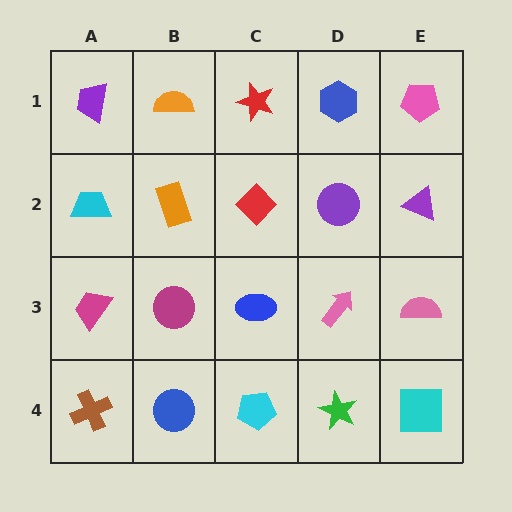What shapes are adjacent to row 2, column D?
A blue hexagon (row 1, column D), a pink arrow (row 3, column D), a red diamond (row 2, column C), a purple triangle (row 2, column E).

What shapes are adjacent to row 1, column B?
An orange rectangle (row 2, column B), a purple trapezoid (row 1, column A), a red star (row 1, column C).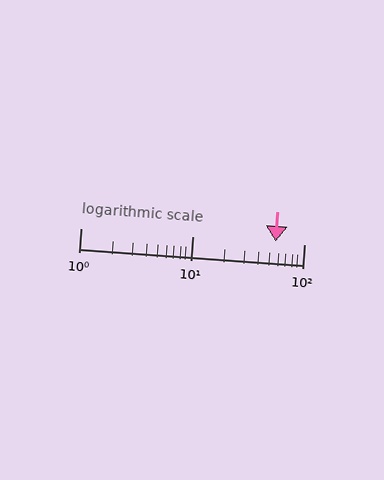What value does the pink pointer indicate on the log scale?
The pointer indicates approximately 56.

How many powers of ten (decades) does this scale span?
The scale spans 2 decades, from 1 to 100.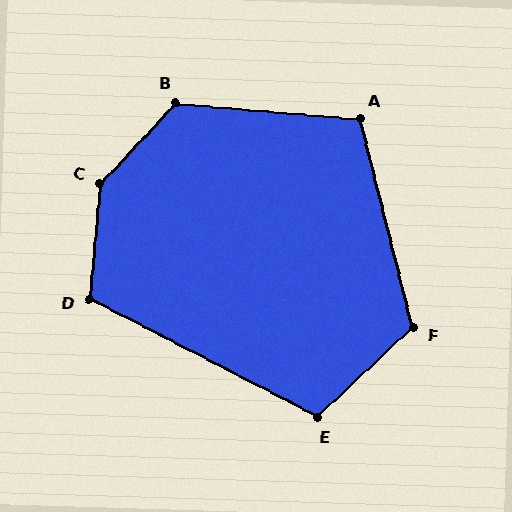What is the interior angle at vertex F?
Approximately 119 degrees (obtuse).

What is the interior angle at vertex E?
Approximately 109 degrees (obtuse).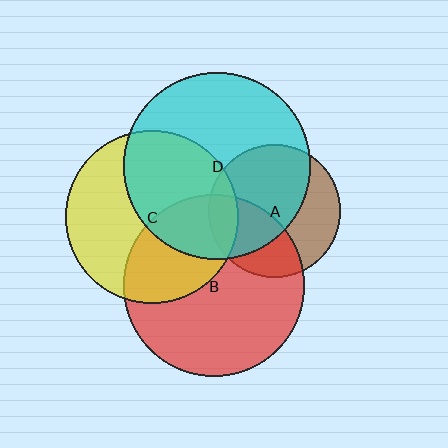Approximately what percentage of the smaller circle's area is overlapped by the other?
Approximately 40%.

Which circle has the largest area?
Circle D (cyan).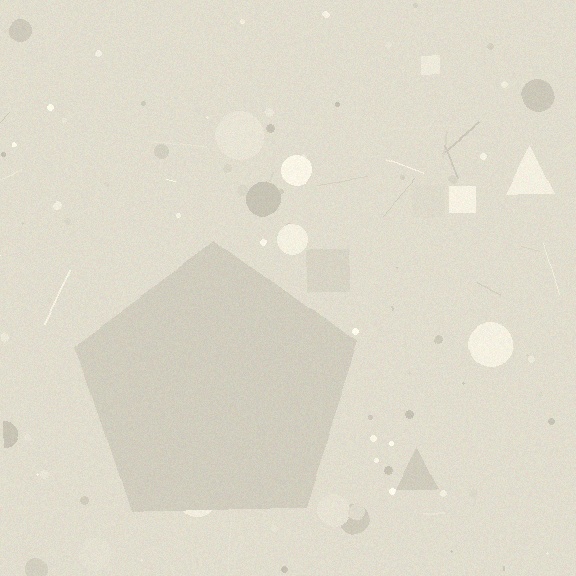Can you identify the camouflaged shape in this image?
The camouflaged shape is a pentagon.